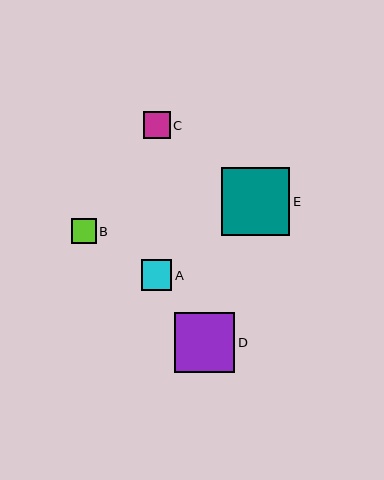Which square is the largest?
Square E is the largest with a size of approximately 68 pixels.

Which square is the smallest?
Square B is the smallest with a size of approximately 25 pixels.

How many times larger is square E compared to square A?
Square E is approximately 2.2 times the size of square A.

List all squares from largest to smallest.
From largest to smallest: E, D, A, C, B.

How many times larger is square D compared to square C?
Square D is approximately 2.3 times the size of square C.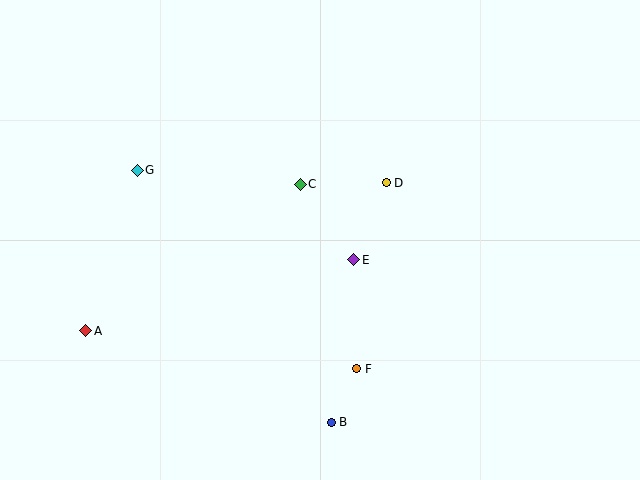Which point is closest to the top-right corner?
Point D is closest to the top-right corner.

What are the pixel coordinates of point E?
Point E is at (354, 260).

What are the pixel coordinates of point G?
Point G is at (137, 170).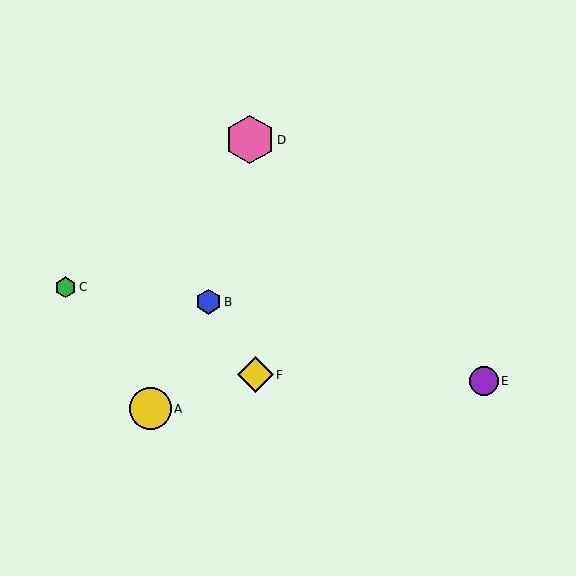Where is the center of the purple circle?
The center of the purple circle is at (484, 381).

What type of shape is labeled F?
Shape F is a yellow diamond.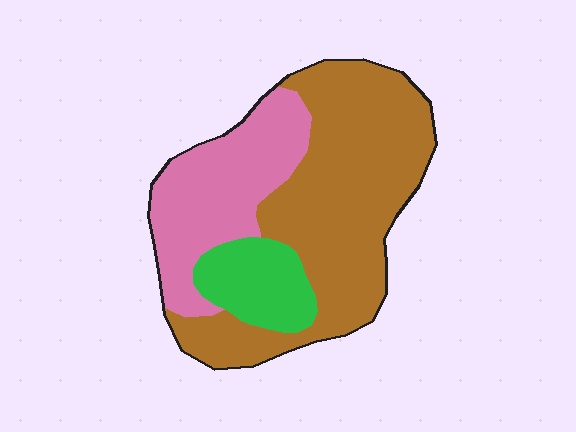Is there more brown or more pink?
Brown.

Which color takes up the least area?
Green, at roughly 15%.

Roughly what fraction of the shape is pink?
Pink takes up between a sixth and a third of the shape.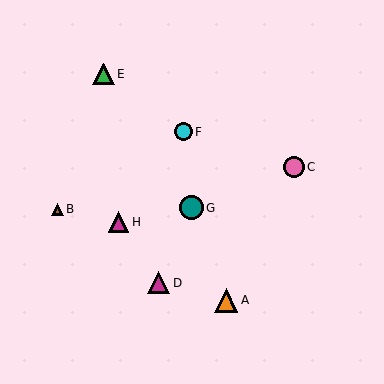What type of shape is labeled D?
Shape D is a magenta triangle.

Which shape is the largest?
The teal circle (labeled G) is the largest.